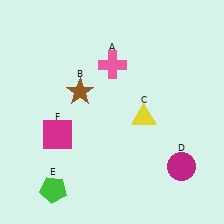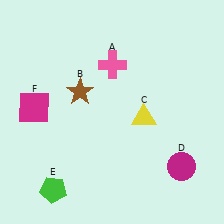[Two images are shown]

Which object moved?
The magenta square (F) moved up.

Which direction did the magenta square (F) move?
The magenta square (F) moved up.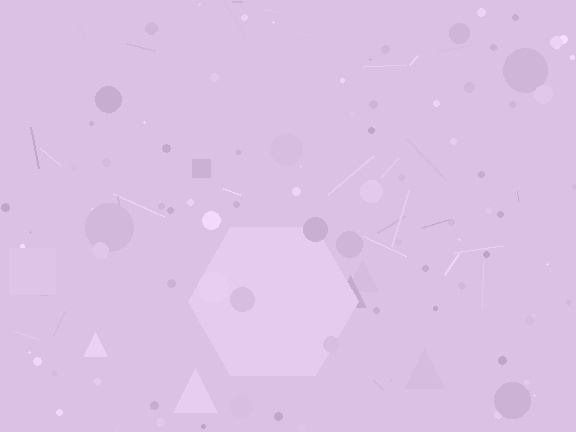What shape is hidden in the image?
A hexagon is hidden in the image.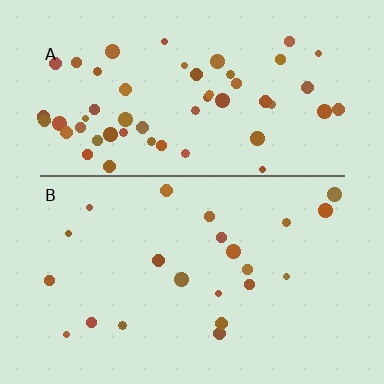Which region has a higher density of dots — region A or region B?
A (the top).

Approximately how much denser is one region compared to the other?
Approximately 2.6× — region A over region B.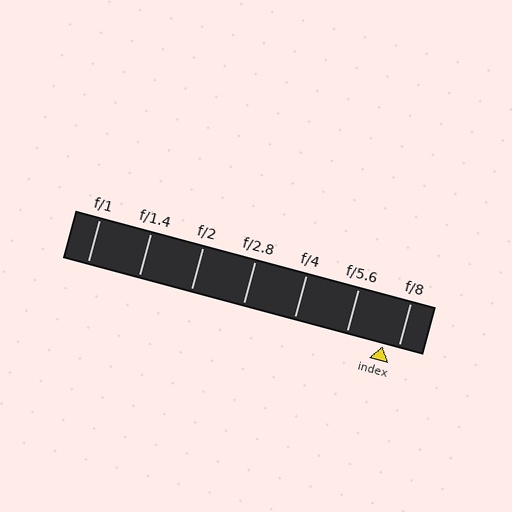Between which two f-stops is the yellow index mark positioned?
The index mark is between f/5.6 and f/8.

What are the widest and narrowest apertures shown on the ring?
The widest aperture shown is f/1 and the narrowest is f/8.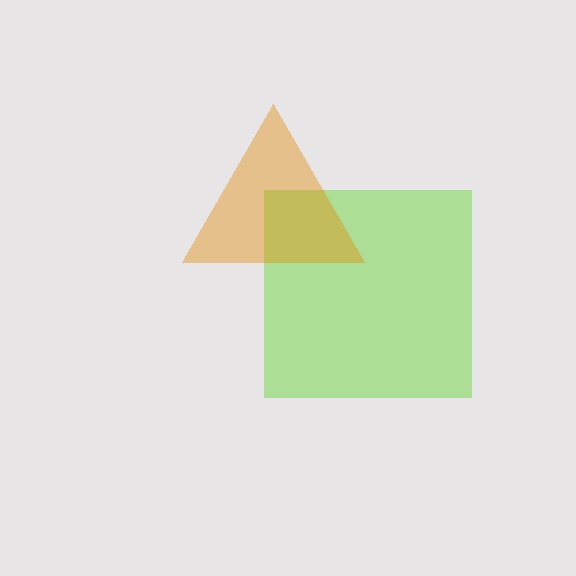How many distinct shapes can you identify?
There are 2 distinct shapes: a lime square, an orange triangle.